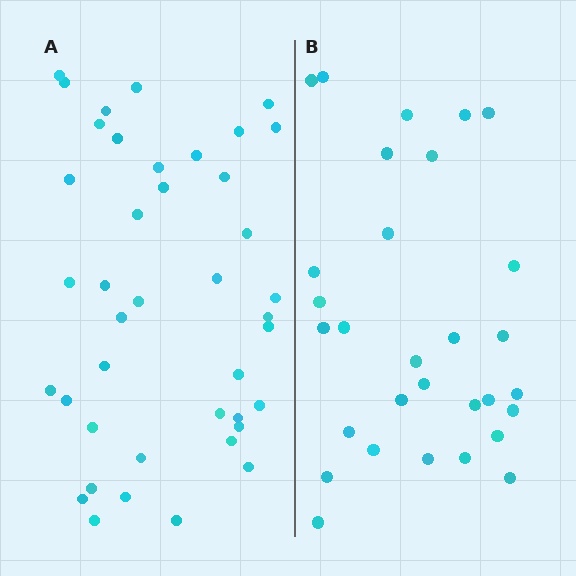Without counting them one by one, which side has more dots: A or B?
Region A (the left region) has more dots.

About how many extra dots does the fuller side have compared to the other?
Region A has roughly 12 or so more dots than region B.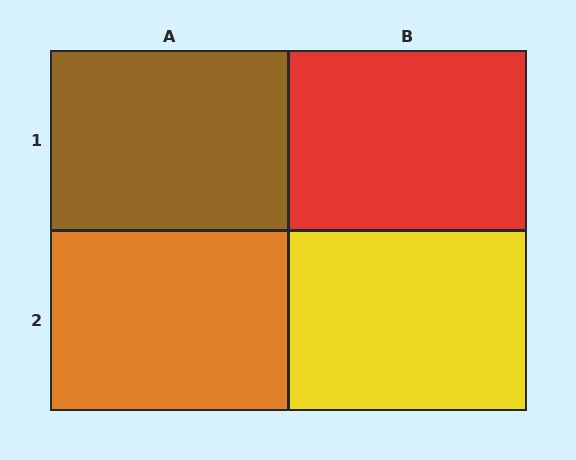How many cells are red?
1 cell is red.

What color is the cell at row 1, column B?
Red.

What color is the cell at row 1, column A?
Brown.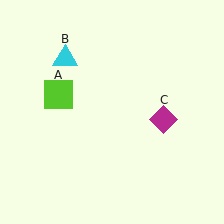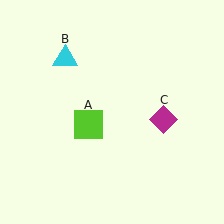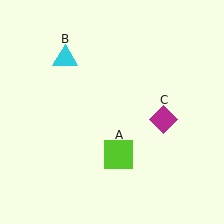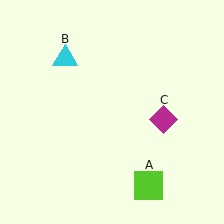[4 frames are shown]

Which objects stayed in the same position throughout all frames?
Cyan triangle (object B) and magenta diamond (object C) remained stationary.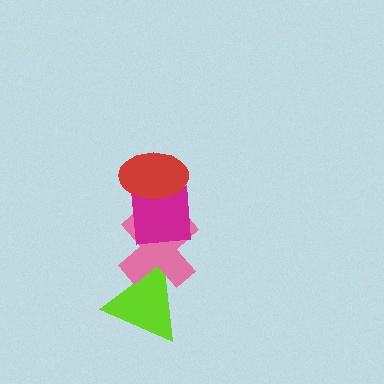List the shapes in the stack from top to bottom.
From top to bottom: the red ellipse, the magenta square, the pink cross, the lime triangle.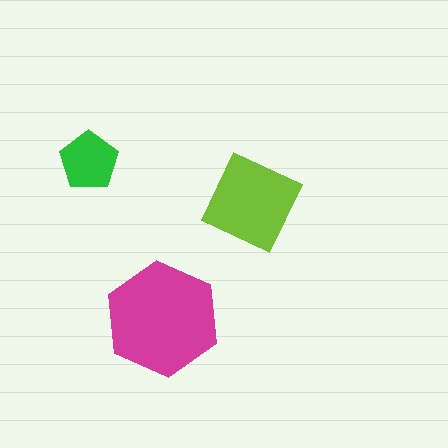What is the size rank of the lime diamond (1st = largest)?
2nd.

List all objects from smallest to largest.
The green pentagon, the lime diamond, the magenta hexagon.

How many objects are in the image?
There are 3 objects in the image.